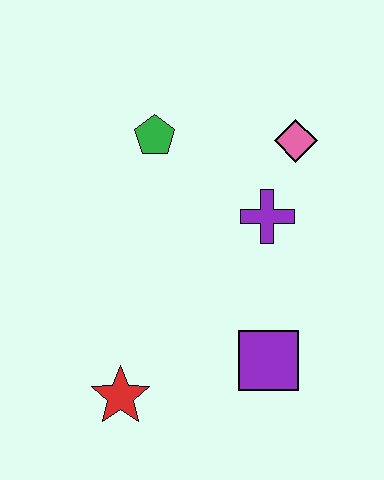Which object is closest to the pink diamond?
The purple cross is closest to the pink diamond.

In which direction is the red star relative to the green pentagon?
The red star is below the green pentagon.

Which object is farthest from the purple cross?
The red star is farthest from the purple cross.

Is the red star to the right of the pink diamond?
No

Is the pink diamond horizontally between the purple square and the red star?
No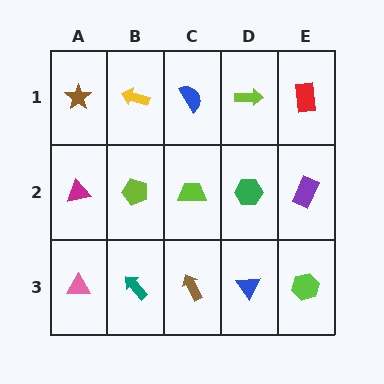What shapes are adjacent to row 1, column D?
A green hexagon (row 2, column D), a blue semicircle (row 1, column C), a red rectangle (row 1, column E).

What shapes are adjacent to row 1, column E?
A purple rectangle (row 2, column E), a lime arrow (row 1, column D).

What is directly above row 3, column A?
A magenta triangle.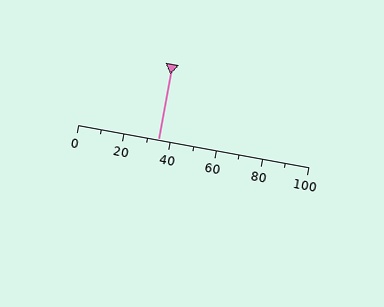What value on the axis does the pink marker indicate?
The marker indicates approximately 35.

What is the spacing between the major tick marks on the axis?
The major ticks are spaced 20 apart.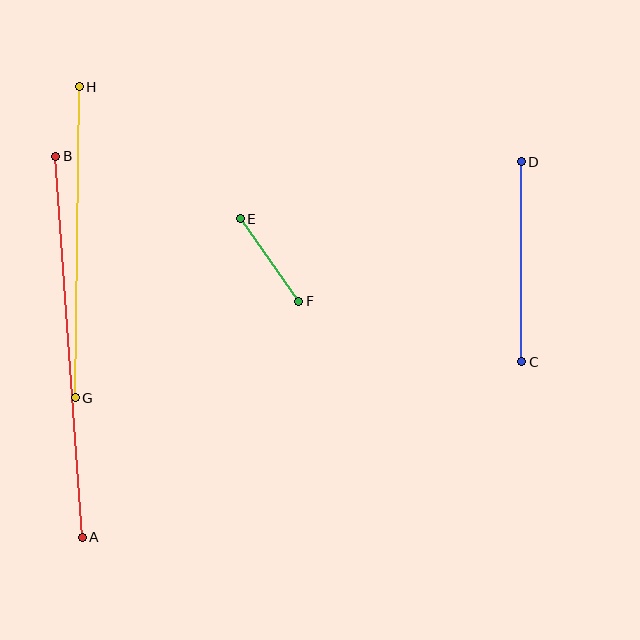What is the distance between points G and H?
The distance is approximately 311 pixels.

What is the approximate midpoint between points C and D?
The midpoint is at approximately (522, 262) pixels.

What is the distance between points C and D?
The distance is approximately 200 pixels.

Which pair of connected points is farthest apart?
Points A and B are farthest apart.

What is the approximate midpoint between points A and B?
The midpoint is at approximately (69, 347) pixels.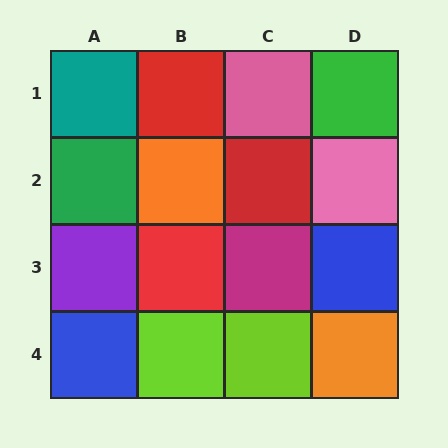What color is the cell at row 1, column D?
Green.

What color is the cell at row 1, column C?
Pink.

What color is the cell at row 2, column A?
Green.